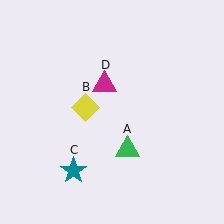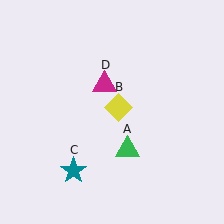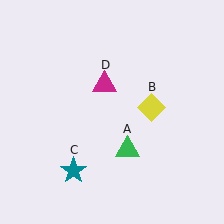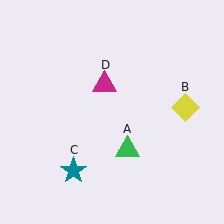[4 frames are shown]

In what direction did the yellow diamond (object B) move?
The yellow diamond (object B) moved right.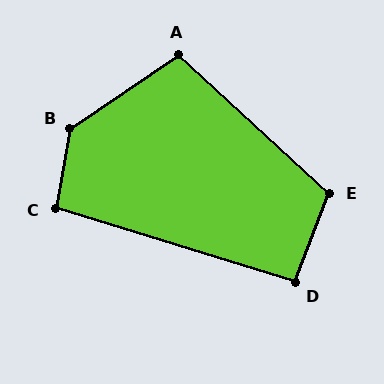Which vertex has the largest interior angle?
B, at approximately 135 degrees.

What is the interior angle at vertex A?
Approximately 103 degrees (obtuse).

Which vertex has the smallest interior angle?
D, at approximately 94 degrees.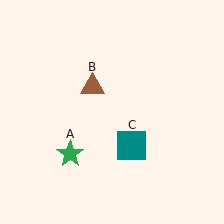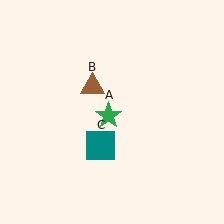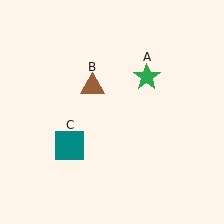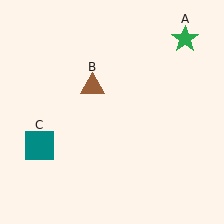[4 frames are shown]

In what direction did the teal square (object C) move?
The teal square (object C) moved left.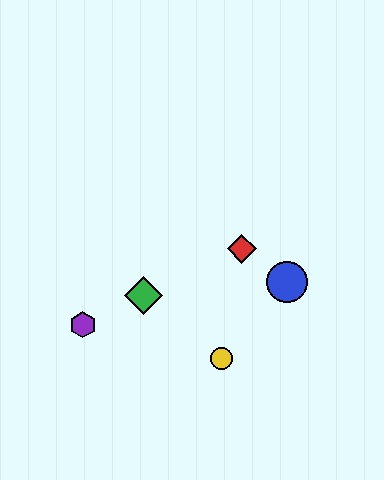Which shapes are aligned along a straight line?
The red diamond, the green diamond, the purple hexagon are aligned along a straight line.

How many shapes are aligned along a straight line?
3 shapes (the red diamond, the green diamond, the purple hexagon) are aligned along a straight line.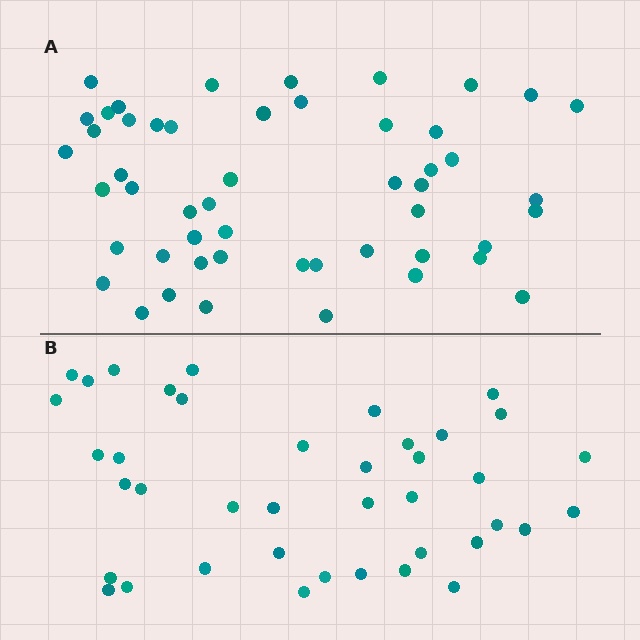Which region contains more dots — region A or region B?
Region A (the top region) has more dots.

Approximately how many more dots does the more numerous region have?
Region A has roughly 12 or so more dots than region B.